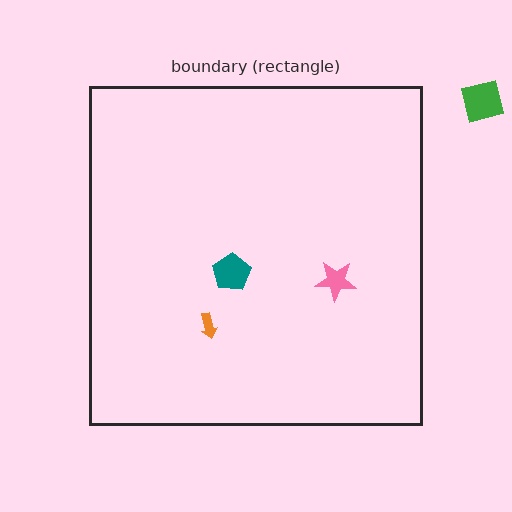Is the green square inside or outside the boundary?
Outside.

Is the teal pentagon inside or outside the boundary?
Inside.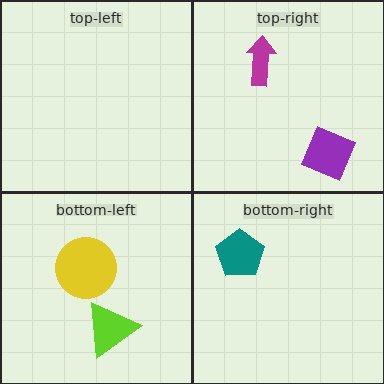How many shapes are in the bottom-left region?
2.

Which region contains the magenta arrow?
The top-right region.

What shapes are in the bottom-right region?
The teal pentagon.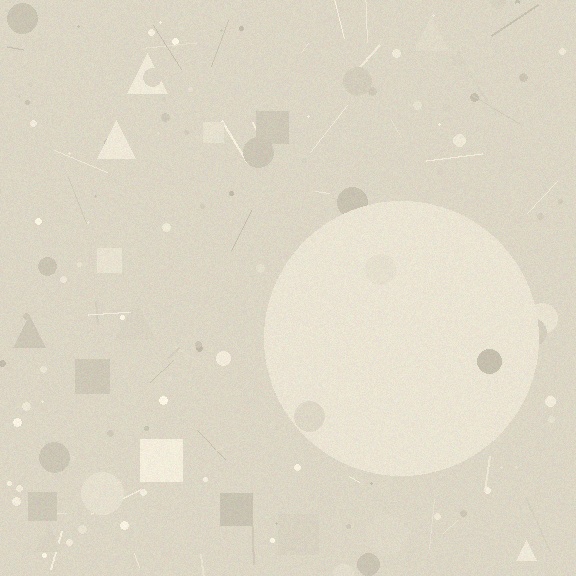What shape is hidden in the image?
A circle is hidden in the image.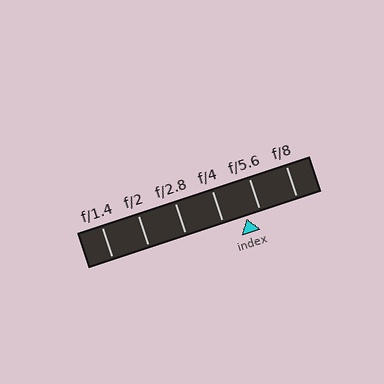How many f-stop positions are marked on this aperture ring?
There are 6 f-stop positions marked.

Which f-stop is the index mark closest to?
The index mark is closest to f/5.6.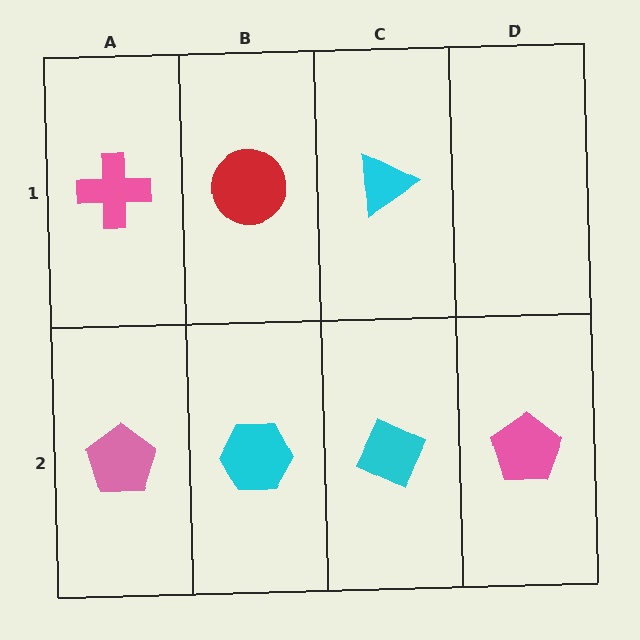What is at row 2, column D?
A pink pentagon.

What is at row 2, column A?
A pink pentagon.